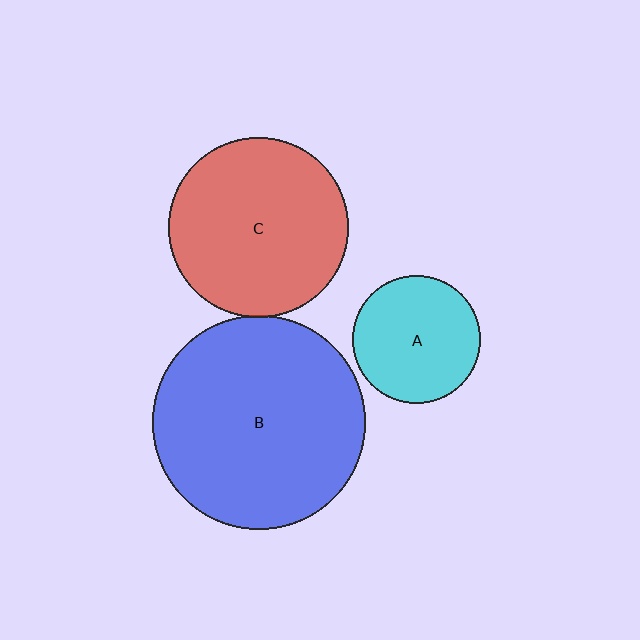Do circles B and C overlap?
Yes.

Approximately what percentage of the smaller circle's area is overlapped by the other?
Approximately 5%.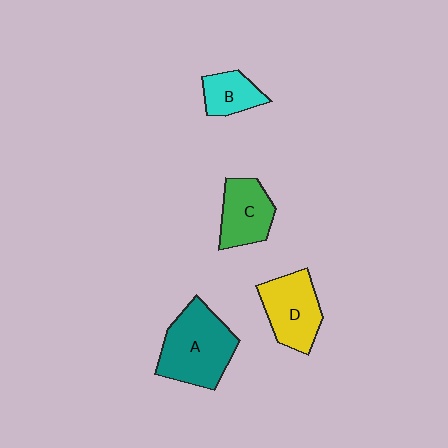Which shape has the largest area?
Shape A (teal).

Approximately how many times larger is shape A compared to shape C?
Approximately 1.5 times.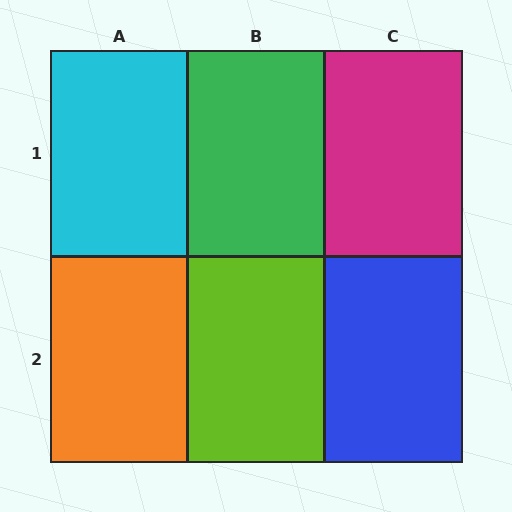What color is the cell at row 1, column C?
Magenta.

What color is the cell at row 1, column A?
Cyan.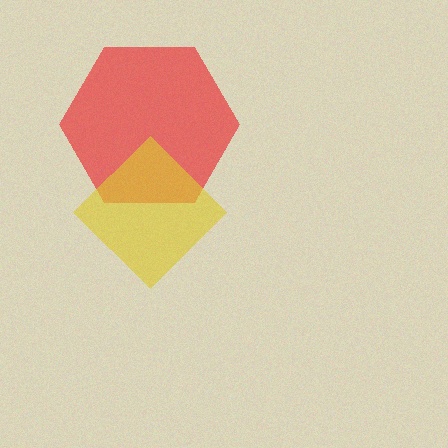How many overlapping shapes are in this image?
There are 2 overlapping shapes in the image.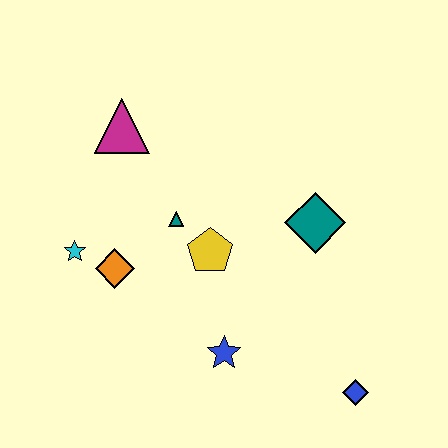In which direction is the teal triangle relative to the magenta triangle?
The teal triangle is below the magenta triangle.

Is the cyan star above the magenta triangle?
No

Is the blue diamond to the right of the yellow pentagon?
Yes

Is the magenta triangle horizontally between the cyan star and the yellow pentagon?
Yes